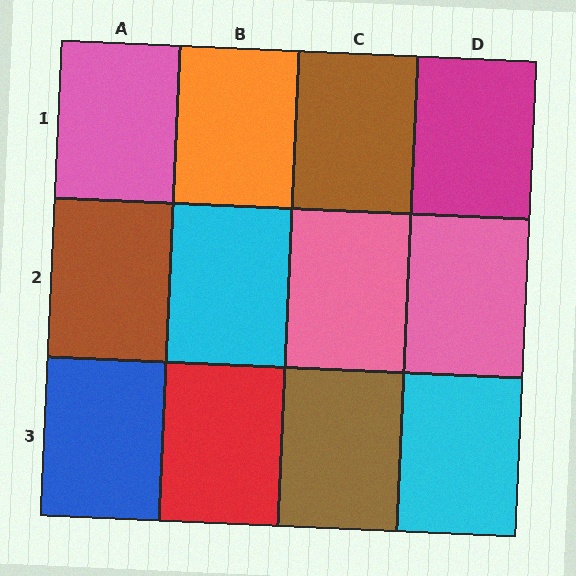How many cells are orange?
1 cell is orange.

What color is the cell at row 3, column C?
Brown.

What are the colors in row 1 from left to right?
Pink, orange, brown, magenta.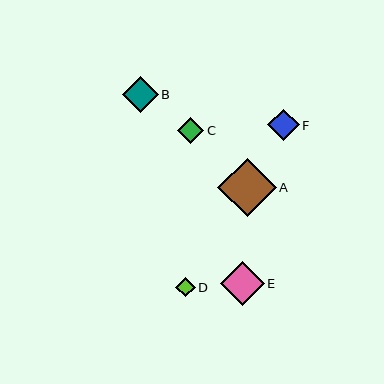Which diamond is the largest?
Diamond A is the largest with a size of approximately 59 pixels.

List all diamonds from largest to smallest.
From largest to smallest: A, E, B, F, C, D.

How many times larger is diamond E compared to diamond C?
Diamond E is approximately 1.7 times the size of diamond C.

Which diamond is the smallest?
Diamond D is the smallest with a size of approximately 20 pixels.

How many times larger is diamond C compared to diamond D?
Diamond C is approximately 1.3 times the size of diamond D.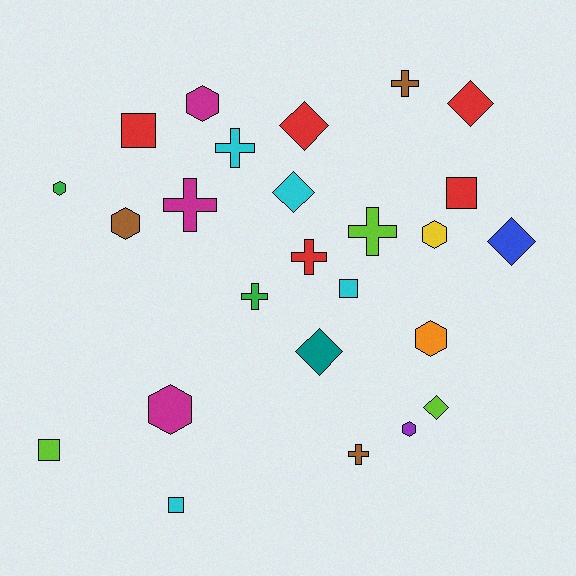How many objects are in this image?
There are 25 objects.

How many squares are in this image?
There are 5 squares.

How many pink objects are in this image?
There are no pink objects.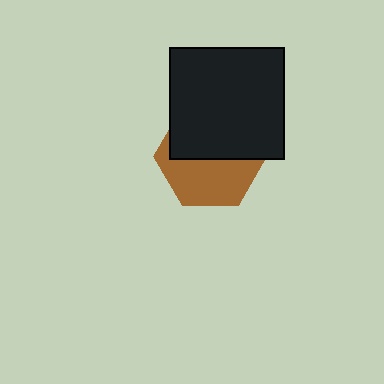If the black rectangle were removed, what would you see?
You would see the complete brown hexagon.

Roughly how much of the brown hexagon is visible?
About half of it is visible (roughly 49%).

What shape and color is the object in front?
The object in front is a black rectangle.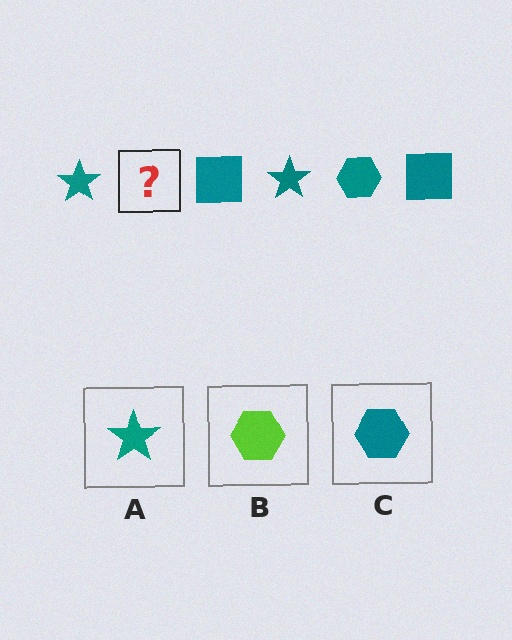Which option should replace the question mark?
Option C.